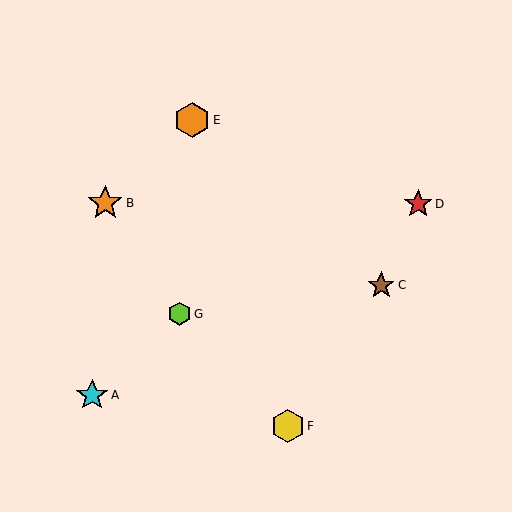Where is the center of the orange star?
The center of the orange star is at (105, 203).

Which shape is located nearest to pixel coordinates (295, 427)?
The yellow hexagon (labeled F) at (288, 426) is nearest to that location.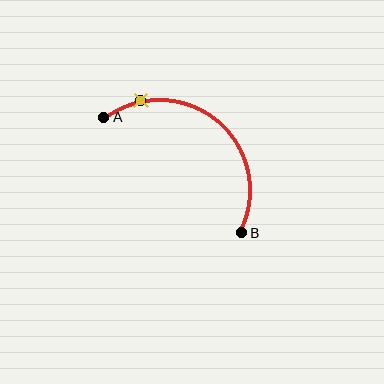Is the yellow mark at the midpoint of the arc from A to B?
No. The yellow mark lies on the arc but is closer to endpoint A. The arc midpoint would be at the point on the curve equidistant along the arc from both A and B.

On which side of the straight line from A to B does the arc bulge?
The arc bulges above and to the right of the straight line connecting A and B.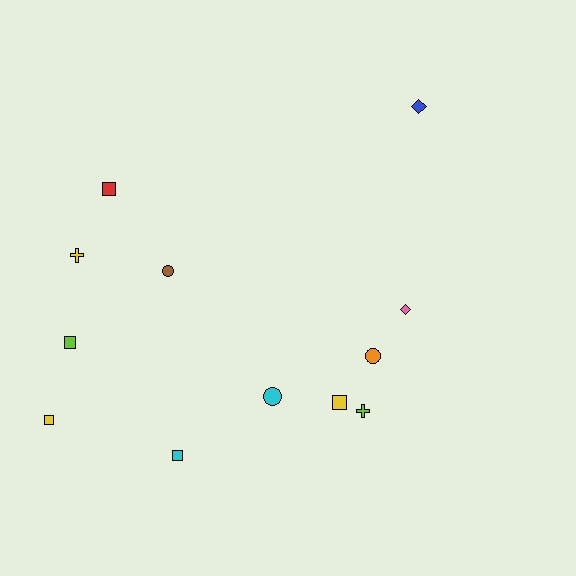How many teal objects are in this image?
There are no teal objects.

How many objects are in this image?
There are 12 objects.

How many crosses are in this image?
There are 2 crosses.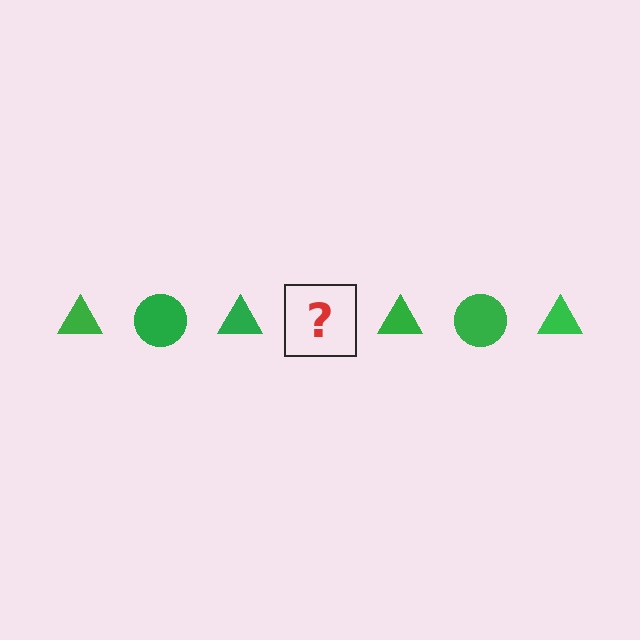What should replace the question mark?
The question mark should be replaced with a green circle.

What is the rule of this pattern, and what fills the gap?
The rule is that the pattern cycles through triangle, circle shapes in green. The gap should be filled with a green circle.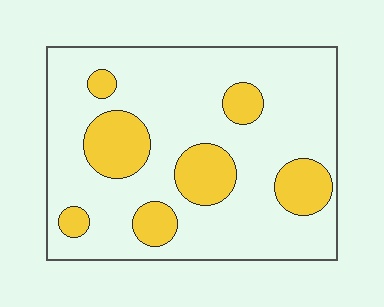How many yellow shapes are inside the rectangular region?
7.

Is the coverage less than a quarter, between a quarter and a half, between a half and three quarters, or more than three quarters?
Less than a quarter.